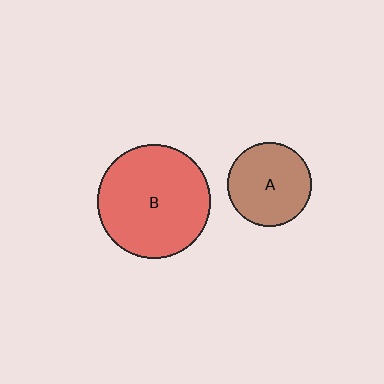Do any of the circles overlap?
No, none of the circles overlap.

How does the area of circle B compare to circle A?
Approximately 1.8 times.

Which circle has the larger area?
Circle B (red).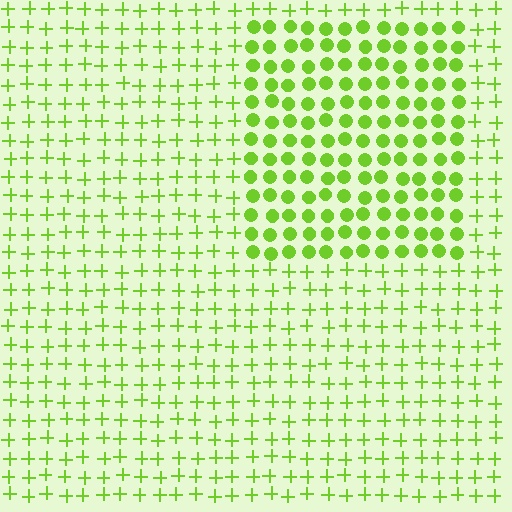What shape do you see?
I see a rectangle.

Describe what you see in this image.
The image is filled with small lime elements arranged in a uniform grid. A rectangle-shaped region contains circles, while the surrounding area contains plus signs. The boundary is defined purely by the change in element shape.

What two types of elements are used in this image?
The image uses circles inside the rectangle region and plus signs outside it.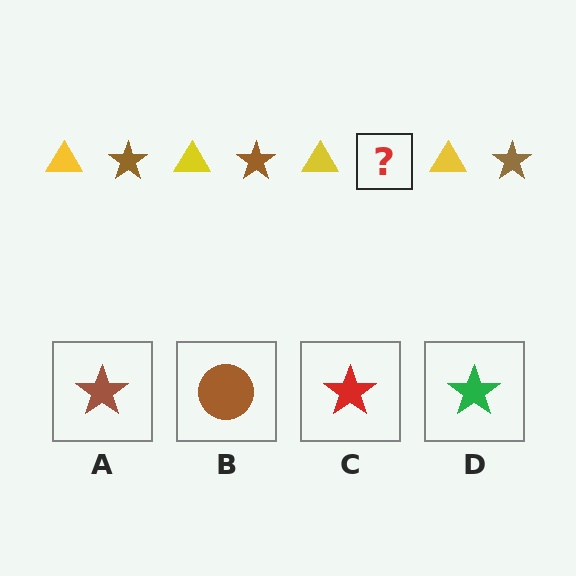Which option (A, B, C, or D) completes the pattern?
A.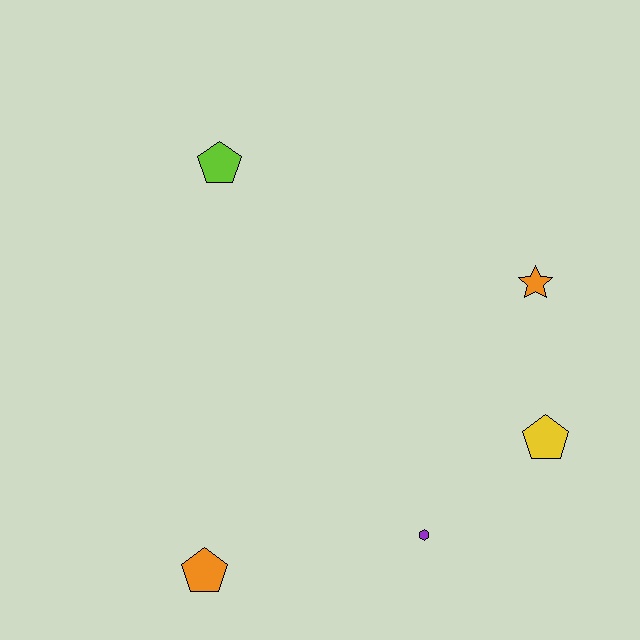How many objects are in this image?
There are 5 objects.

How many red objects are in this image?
There are no red objects.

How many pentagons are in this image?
There are 3 pentagons.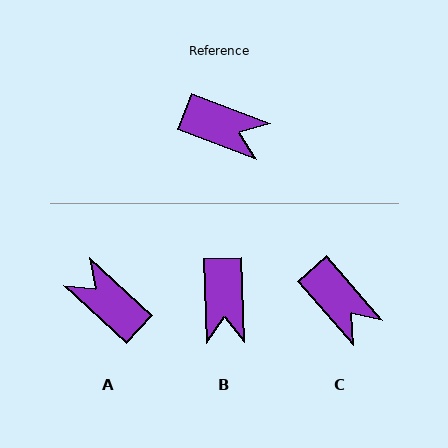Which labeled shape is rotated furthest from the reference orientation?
A, about 158 degrees away.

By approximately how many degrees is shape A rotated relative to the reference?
Approximately 158 degrees counter-clockwise.